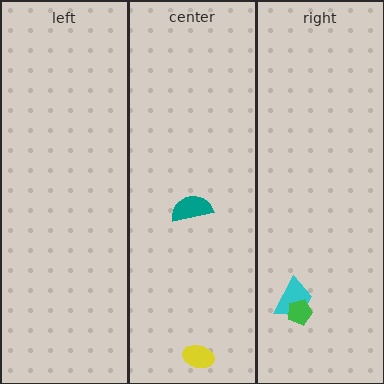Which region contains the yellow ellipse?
The center region.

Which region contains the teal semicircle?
The center region.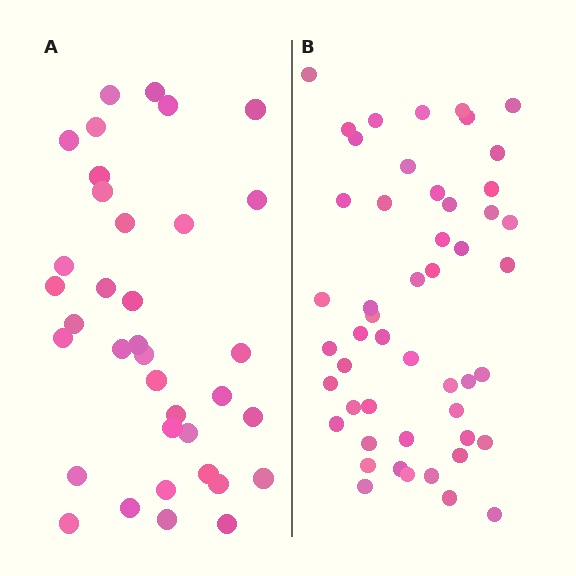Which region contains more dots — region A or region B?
Region B (the right region) has more dots.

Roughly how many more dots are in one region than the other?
Region B has approximately 15 more dots than region A.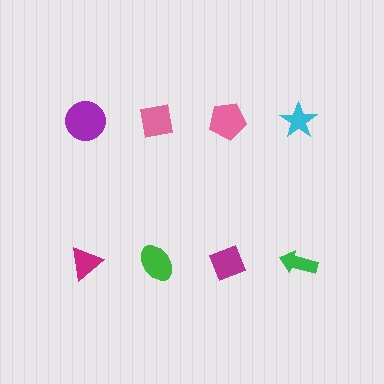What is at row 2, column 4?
A green arrow.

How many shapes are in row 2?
4 shapes.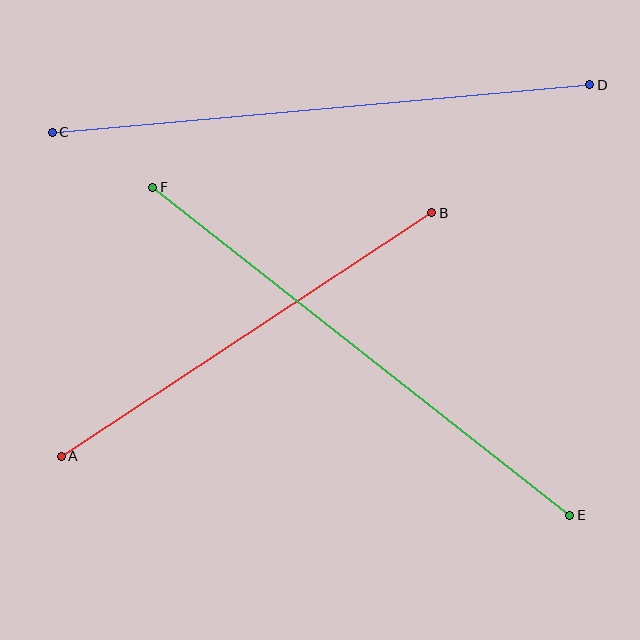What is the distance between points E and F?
The distance is approximately 531 pixels.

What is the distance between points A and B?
The distance is approximately 444 pixels.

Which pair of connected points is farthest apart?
Points C and D are farthest apart.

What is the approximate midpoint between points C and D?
The midpoint is at approximately (321, 109) pixels.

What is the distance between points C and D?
The distance is approximately 540 pixels.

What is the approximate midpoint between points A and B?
The midpoint is at approximately (247, 335) pixels.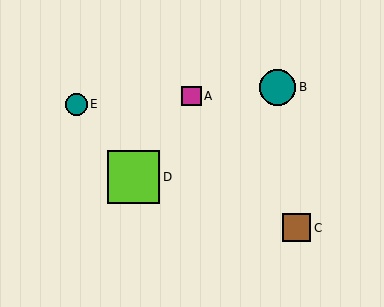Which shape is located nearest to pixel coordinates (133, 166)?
The lime square (labeled D) at (133, 177) is nearest to that location.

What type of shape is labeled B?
Shape B is a teal circle.